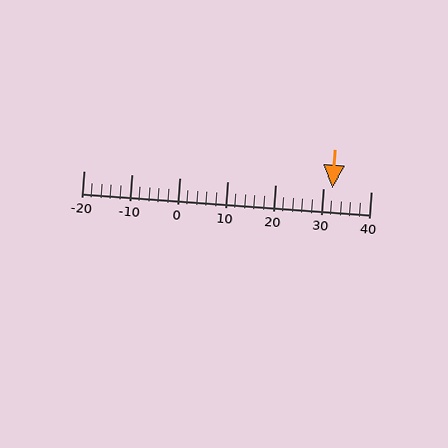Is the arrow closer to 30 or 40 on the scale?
The arrow is closer to 30.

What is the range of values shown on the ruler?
The ruler shows values from -20 to 40.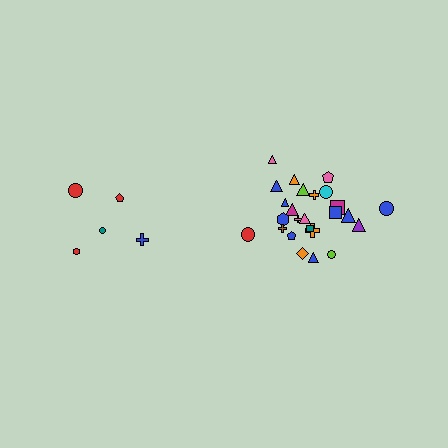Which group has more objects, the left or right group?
The right group.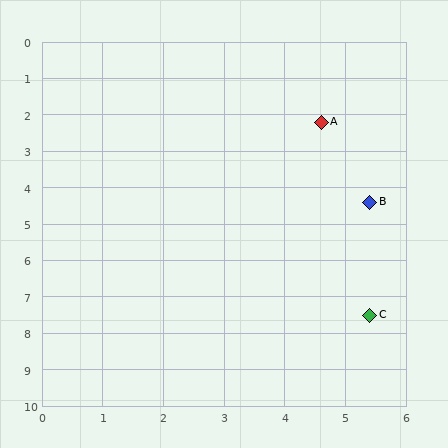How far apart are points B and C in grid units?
Points B and C are about 3.1 grid units apart.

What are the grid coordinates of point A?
Point A is at approximately (4.6, 2.2).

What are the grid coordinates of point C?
Point C is at approximately (5.4, 7.5).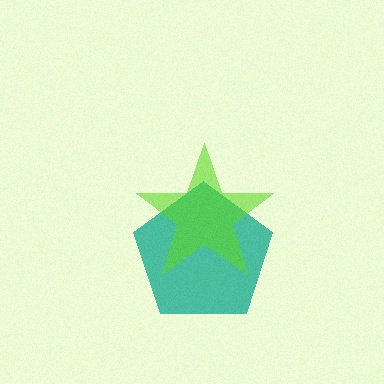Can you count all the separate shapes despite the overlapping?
Yes, there are 2 separate shapes.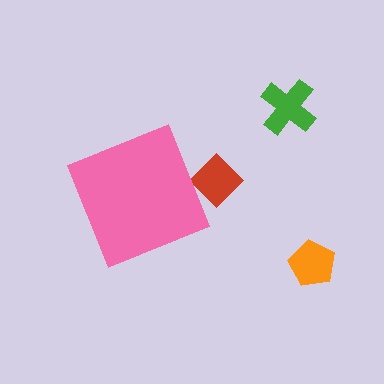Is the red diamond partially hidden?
Yes, the red diamond is partially hidden behind the pink diamond.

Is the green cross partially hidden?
No, the green cross is fully visible.